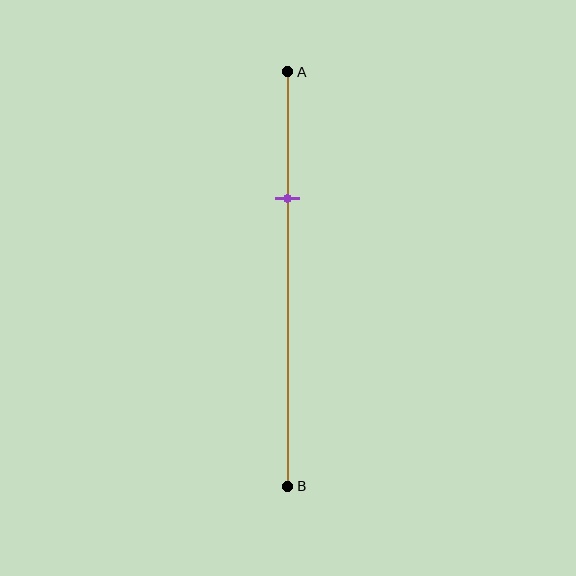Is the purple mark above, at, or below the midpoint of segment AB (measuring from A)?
The purple mark is above the midpoint of segment AB.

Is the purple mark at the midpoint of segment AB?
No, the mark is at about 30% from A, not at the 50% midpoint.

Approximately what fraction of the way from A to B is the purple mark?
The purple mark is approximately 30% of the way from A to B.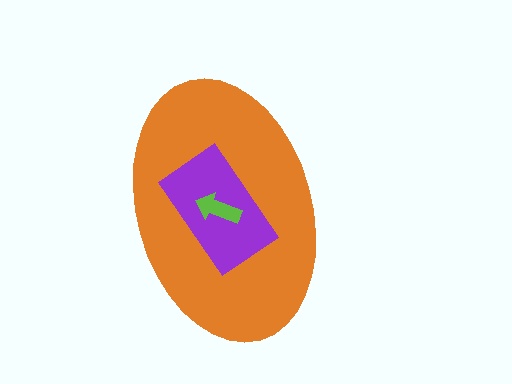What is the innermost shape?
The lime arrow.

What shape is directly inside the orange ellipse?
The purple rectangle.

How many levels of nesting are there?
3.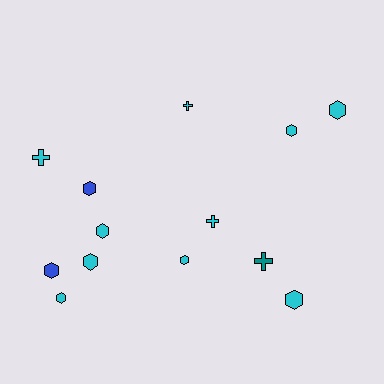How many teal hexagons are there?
There are no teal hexagons.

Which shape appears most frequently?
Hexagon, with 9 objects.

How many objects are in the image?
There are 13 objects.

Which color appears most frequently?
Cyan, with 10 objects.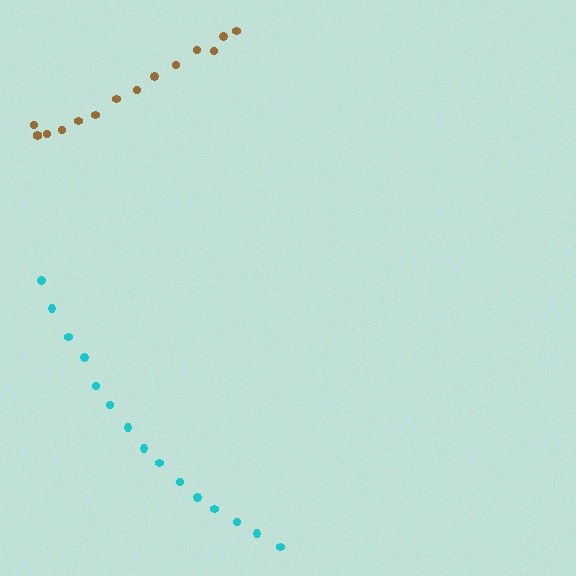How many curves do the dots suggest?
There are 2 distinct paths.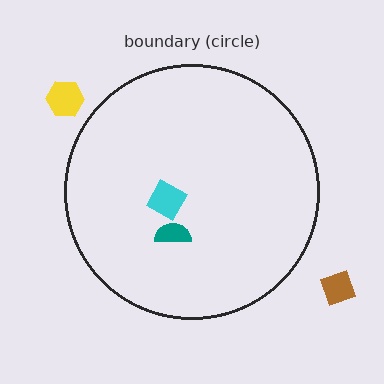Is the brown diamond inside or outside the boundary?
Outside.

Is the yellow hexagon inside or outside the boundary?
Outside.